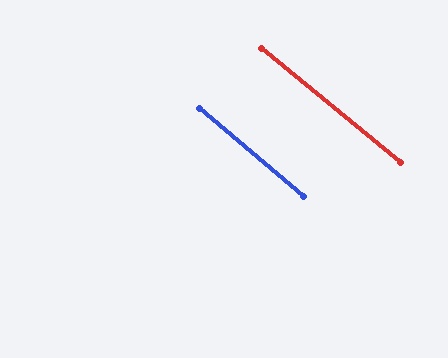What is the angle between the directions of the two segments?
Approximately 1 degree.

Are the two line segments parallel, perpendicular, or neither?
Parallel — their directions differ by only 0.8°.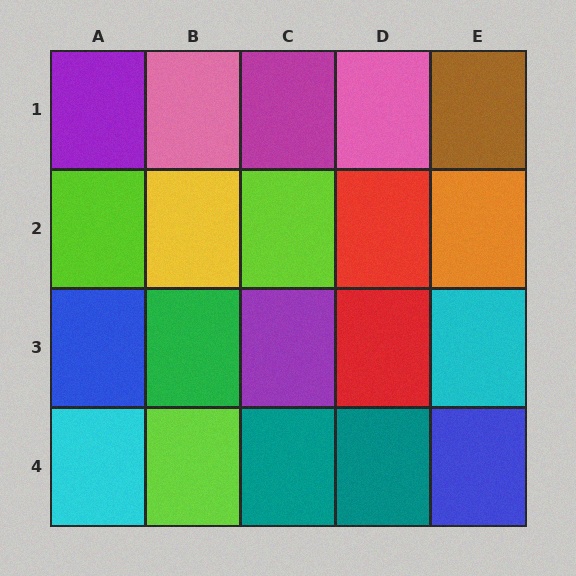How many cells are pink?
2 cells are pink.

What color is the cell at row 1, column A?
Purple.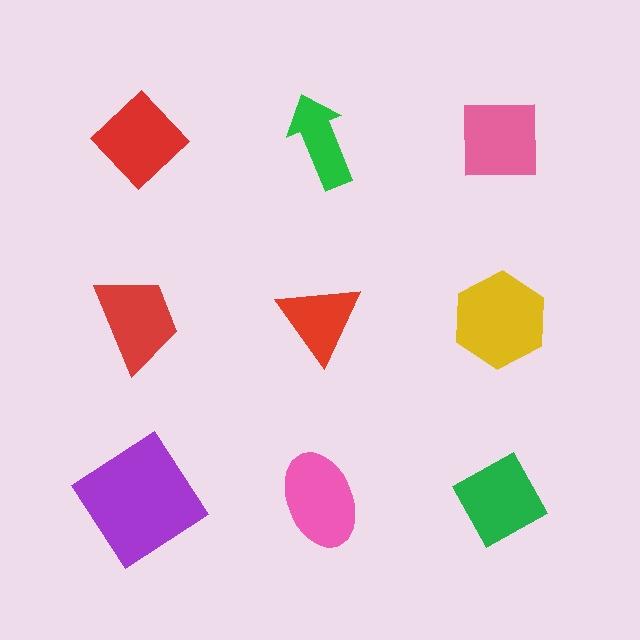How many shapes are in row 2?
3 shapes.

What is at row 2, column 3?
A yellow hexagon.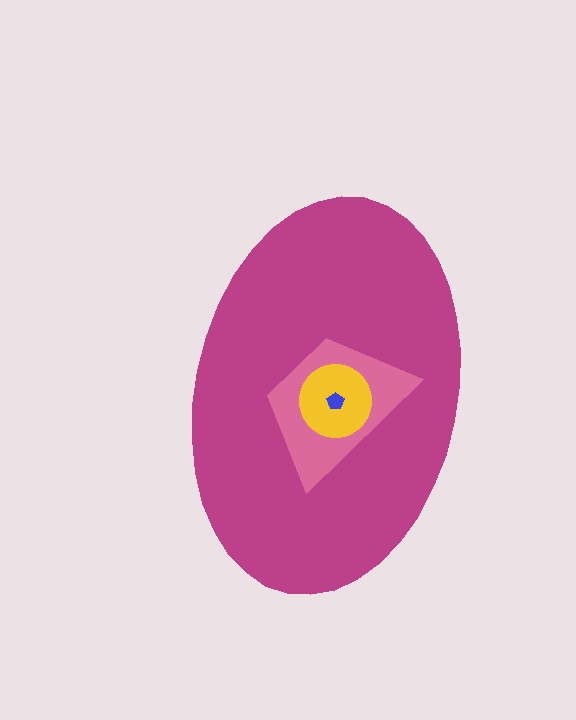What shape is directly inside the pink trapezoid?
The yellow circle.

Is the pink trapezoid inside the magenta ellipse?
Yes.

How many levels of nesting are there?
4.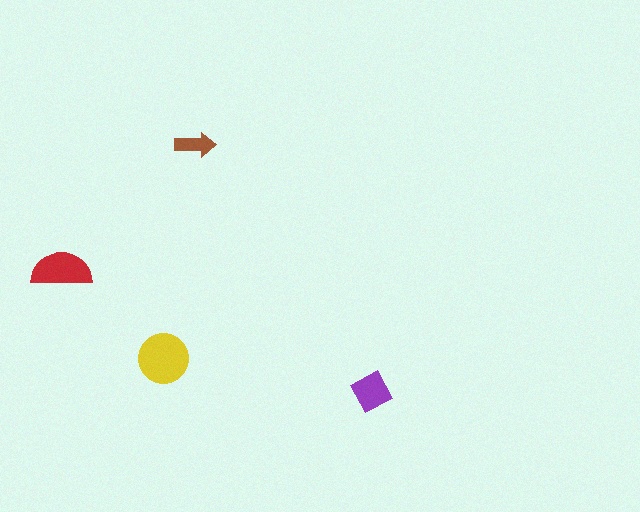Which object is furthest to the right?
The purple square is rightmost.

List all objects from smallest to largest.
The brown arrow, the purple square, the red semicircle, the yellow circle.